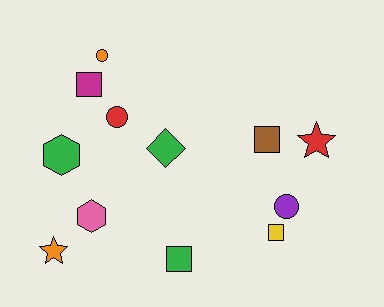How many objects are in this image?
There are 12 objects.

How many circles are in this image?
There are 3 circles.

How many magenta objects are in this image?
There is 1 magenta object.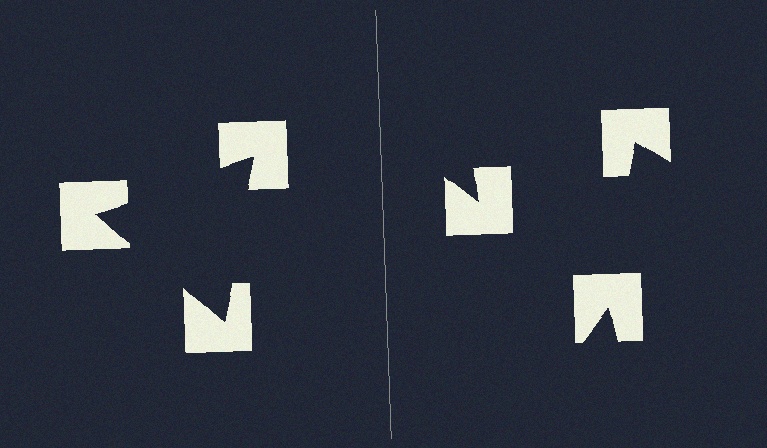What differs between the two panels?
The notched squares are positioned identically on both sides; only the wedge orientations differ. On the left they align to a triangle; on the right they are misaligned.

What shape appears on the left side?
An illusory triangle.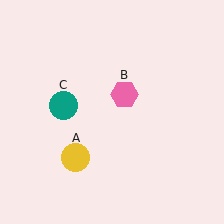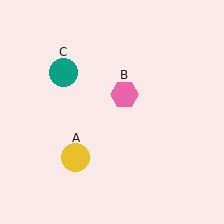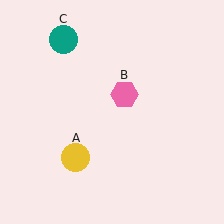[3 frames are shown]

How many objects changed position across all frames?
1 object changed position: teal circle (object C).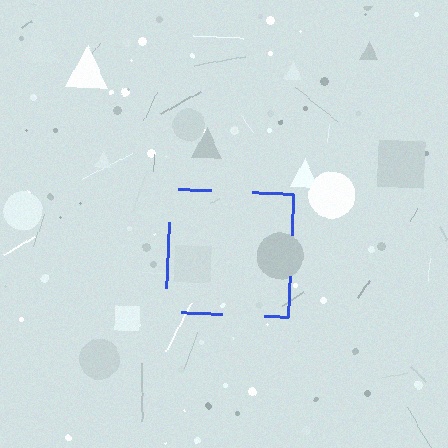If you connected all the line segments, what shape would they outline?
They would outline a square.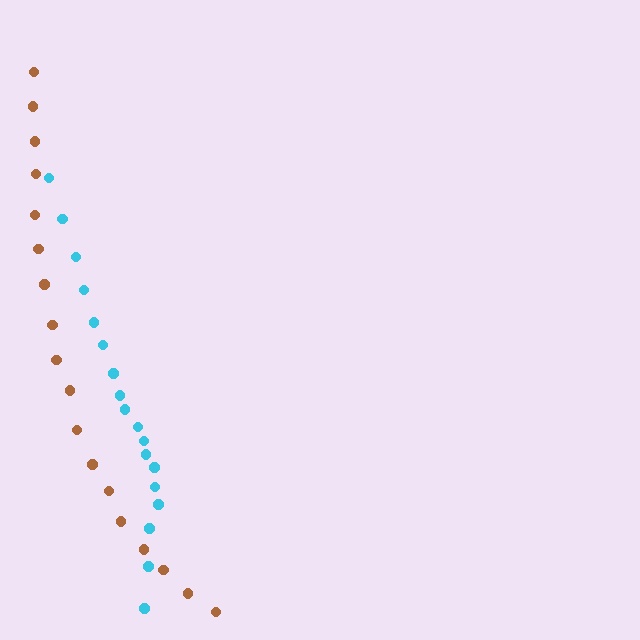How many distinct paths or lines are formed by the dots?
There are 2 distinct paths.